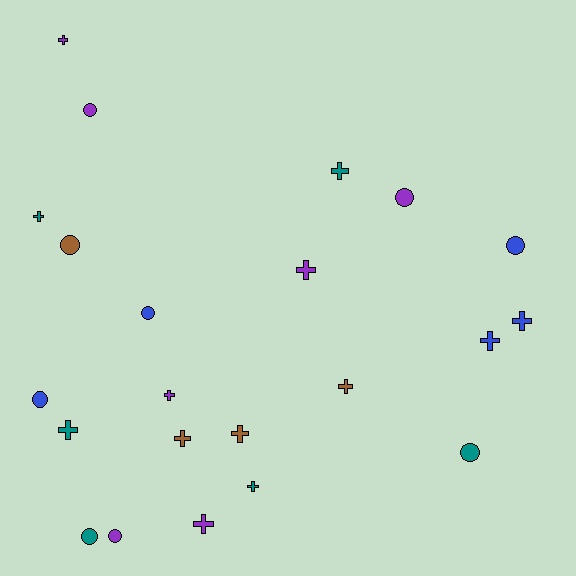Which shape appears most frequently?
Cross, with 13 objects.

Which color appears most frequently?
Purple, with 7 objects.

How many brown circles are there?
There is 1 brown circle.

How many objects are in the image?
There are 22 objects.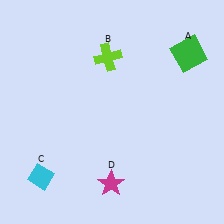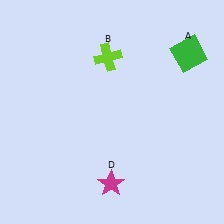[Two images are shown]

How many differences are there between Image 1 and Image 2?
There is 1 difference between the two images.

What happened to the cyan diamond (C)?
The cyan diamond (C) was removed in Image 2. It was in the bottom-left area of Image 1.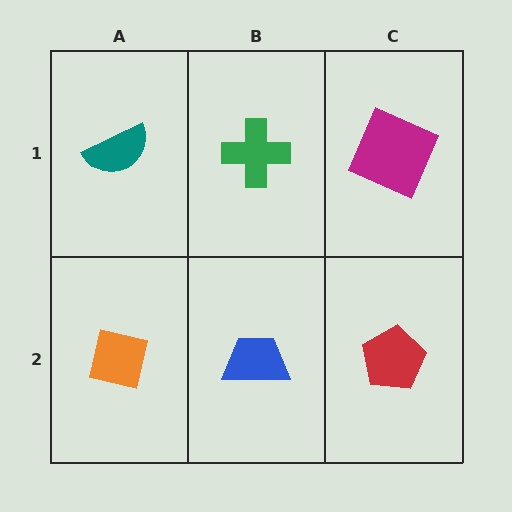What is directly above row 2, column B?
A green cross.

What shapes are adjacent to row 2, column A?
A teal semicircle (row 1, column A), a blue trapezoid (row 2, column B).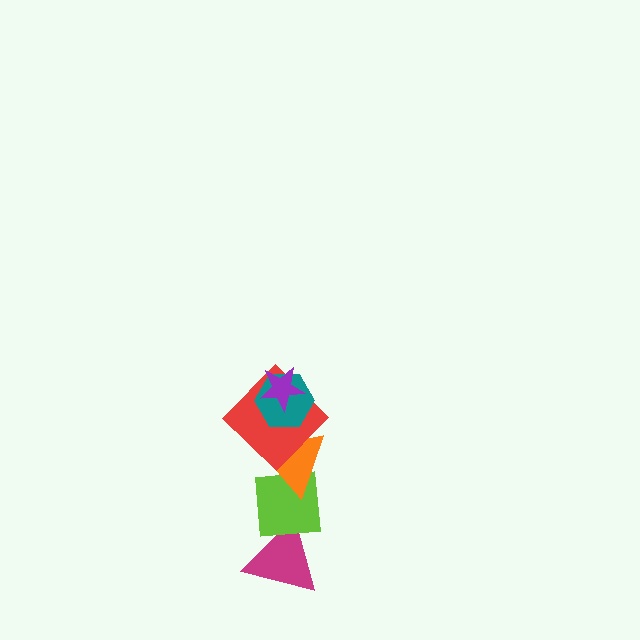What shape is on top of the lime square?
The orange triangle is on top of the lime square.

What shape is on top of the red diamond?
The teal hexagon is on top of the red diamond.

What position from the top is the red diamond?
The red diamond is 3rd from the top.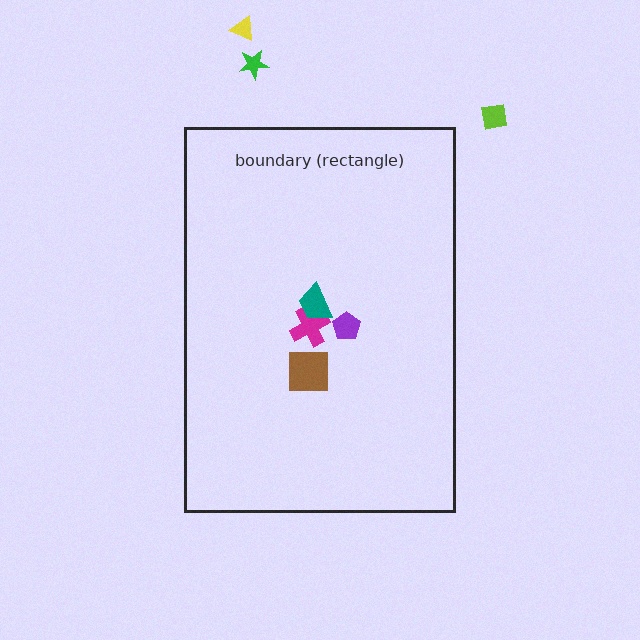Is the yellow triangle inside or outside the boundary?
Outside.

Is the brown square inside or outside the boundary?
Inside.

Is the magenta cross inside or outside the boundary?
Inside.